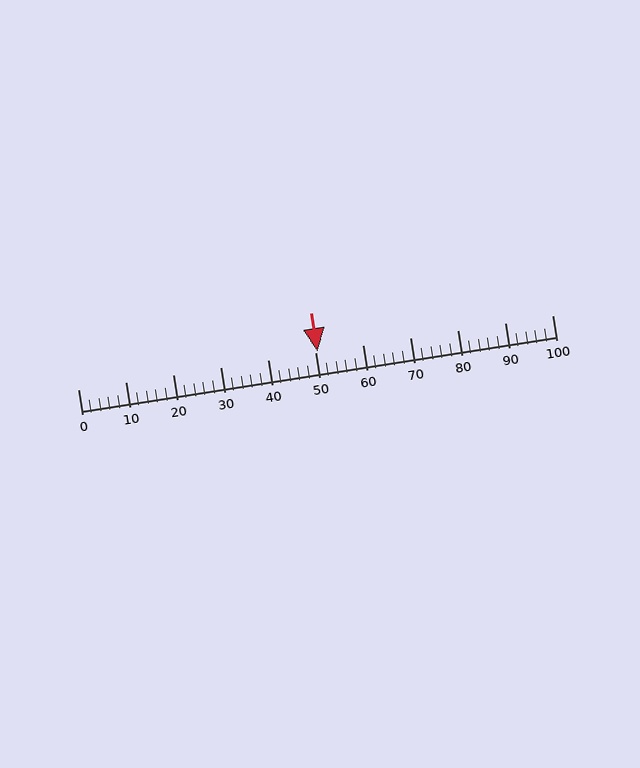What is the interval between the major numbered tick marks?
The major tick marks are spaced 10 units apart.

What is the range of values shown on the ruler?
The ruler shows values from 0 to 100.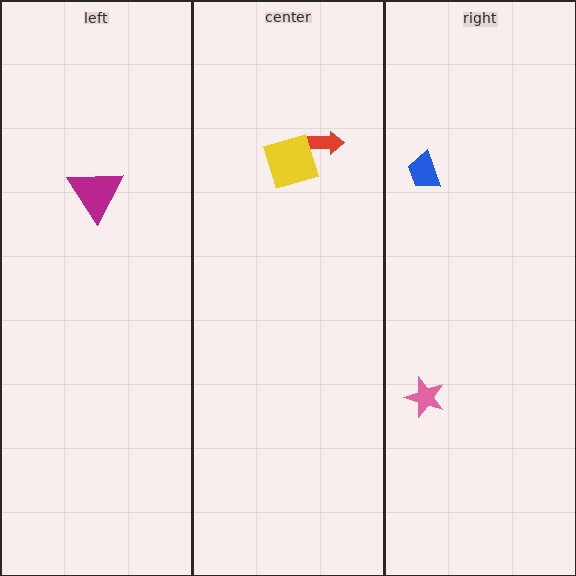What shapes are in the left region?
The magenta triangle.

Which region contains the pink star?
The right region.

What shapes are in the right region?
The pink star, the blue trapezoid.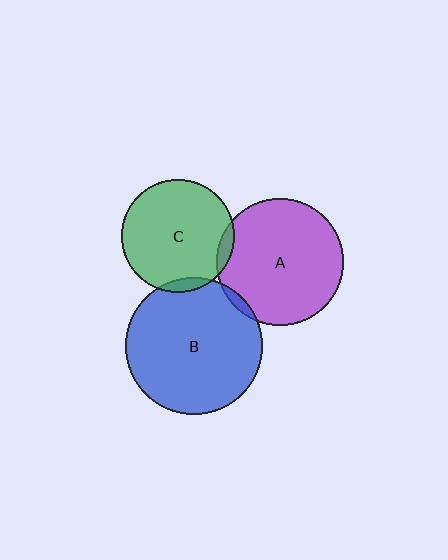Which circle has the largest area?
Circle B (blue).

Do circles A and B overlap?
Yes.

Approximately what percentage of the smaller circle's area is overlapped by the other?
Approximately 5%.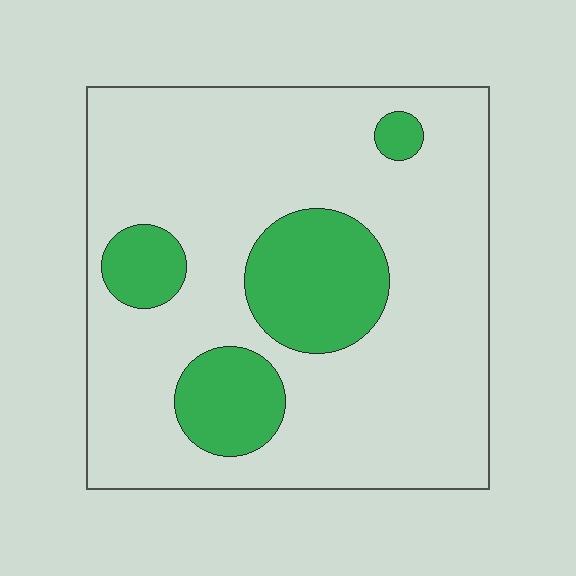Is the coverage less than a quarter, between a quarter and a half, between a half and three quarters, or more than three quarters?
Less than a quarter.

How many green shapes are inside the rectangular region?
4.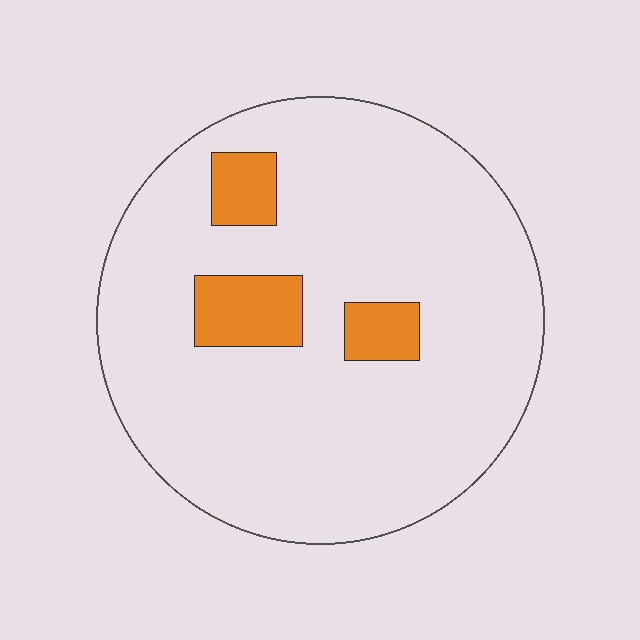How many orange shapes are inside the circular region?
3.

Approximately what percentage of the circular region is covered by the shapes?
Approximately 10%.